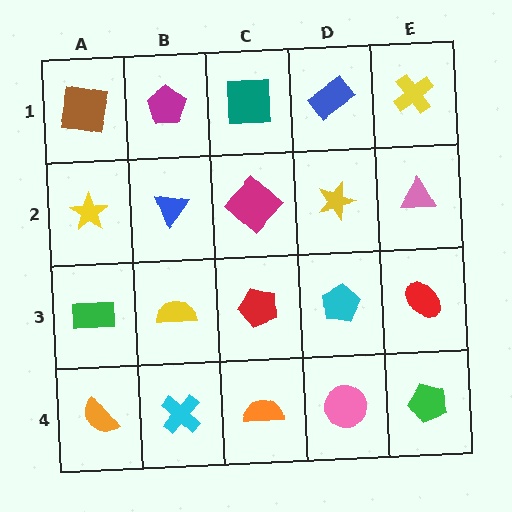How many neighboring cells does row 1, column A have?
2.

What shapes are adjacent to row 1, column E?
A pink triangle (row 2, column E), a blue rectangle (row 1, column D).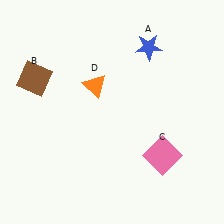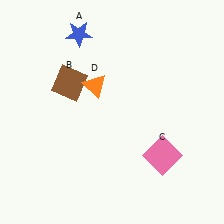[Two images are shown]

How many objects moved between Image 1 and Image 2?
2 objects moved between the two images.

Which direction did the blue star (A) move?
The blue star (A) moved left.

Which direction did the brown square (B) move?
The brown square (B) moved right.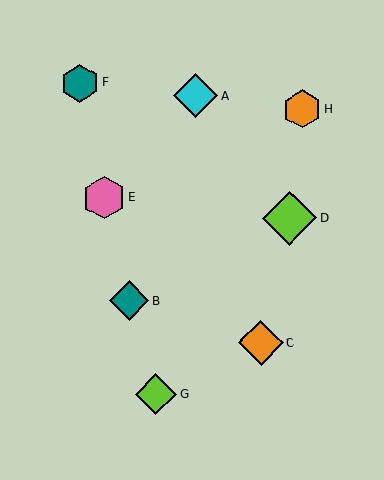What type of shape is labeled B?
Shape B is a teal diamond.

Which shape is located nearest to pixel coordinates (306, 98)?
The orange hexagon (labeled H) at (303, 109) is nearest to that location.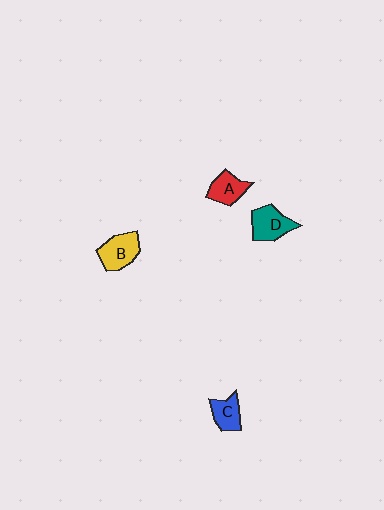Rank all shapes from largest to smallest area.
From largest to smallest: B (yellow), D (teal), A (red), C (blue).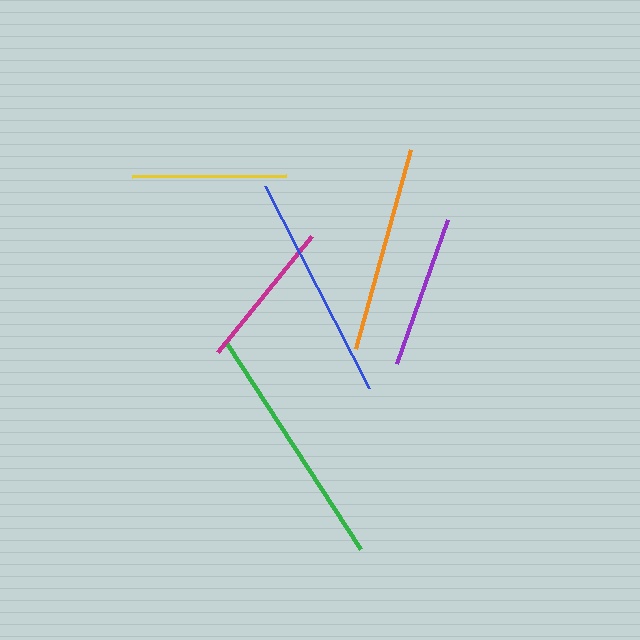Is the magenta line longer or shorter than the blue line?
The blue line is longer than the magenta line.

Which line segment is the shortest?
The magenta line is the shortest at approximately 149 pixels.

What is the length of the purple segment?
The purple segment is approximately 153 pixels long.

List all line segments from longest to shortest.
From longest to shortest: green, blue, orange, yellow, purple, magenta.